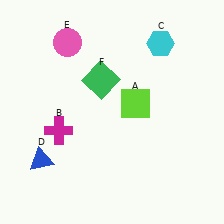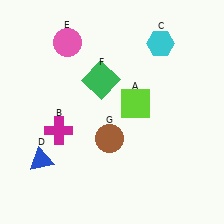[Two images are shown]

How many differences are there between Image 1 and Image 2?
There is 1 difference between the two images.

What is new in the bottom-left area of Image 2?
A brown circle (G) was added in the bottom-left area of Image 2.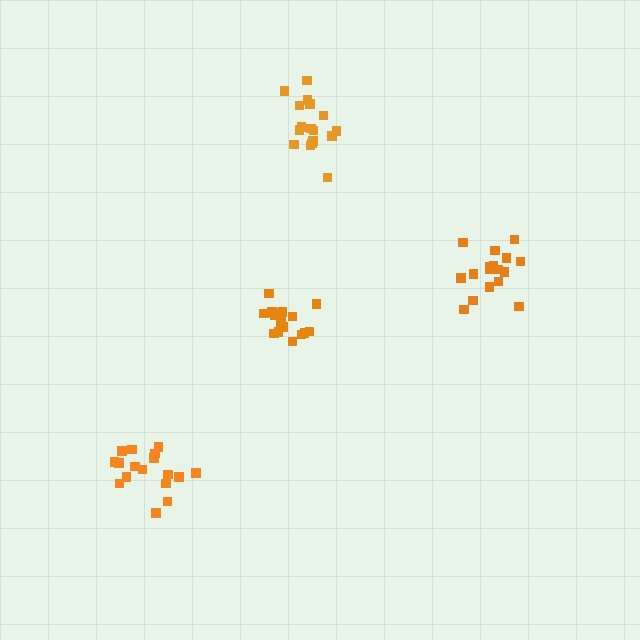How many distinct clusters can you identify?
There are 4 distinct clusters.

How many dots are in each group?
Group 1: 17 dots, Group 2: 17 dots, Group 3: 17 dots, Group 4: 17 dots (68 total).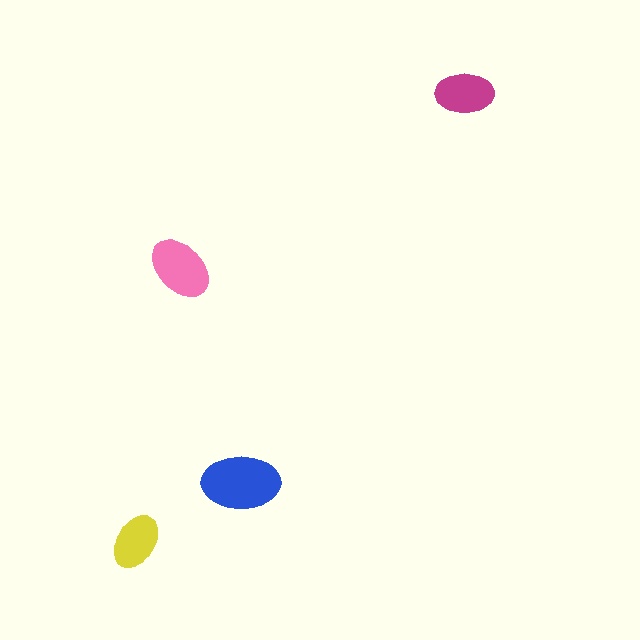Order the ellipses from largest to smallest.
the blue one, the pink one, the magenta one, the yellow one.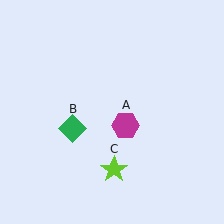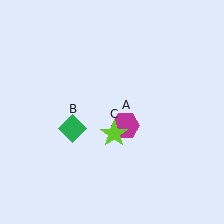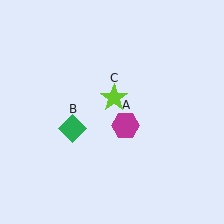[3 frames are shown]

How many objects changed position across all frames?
1 object changed position: lime star (object C).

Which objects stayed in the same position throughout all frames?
Magenta hexagon (object A) and green diamond (object B) remained stationary.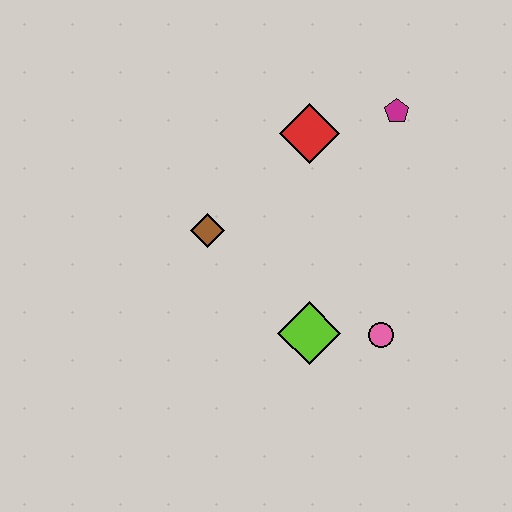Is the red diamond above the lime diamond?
Yes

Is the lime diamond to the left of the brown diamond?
No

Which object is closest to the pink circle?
The lime diamond is closest to the pink circle.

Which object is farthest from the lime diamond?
The magenta pentagon is farthest from the lime diamond.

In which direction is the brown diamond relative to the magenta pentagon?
The brown diamond is to the left of the magenta pentagon.